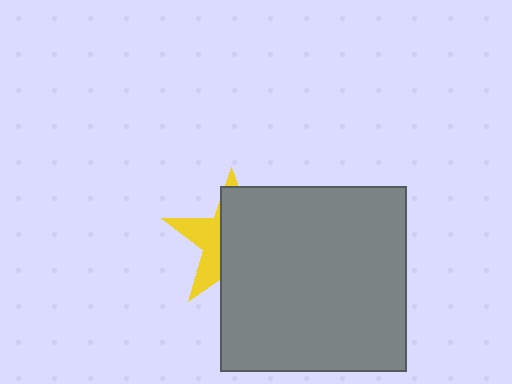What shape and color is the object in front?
The object in front is a gray square.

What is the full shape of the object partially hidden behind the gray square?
The partially hidden object is a yellow star.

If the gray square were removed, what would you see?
You would see the complete yellow star.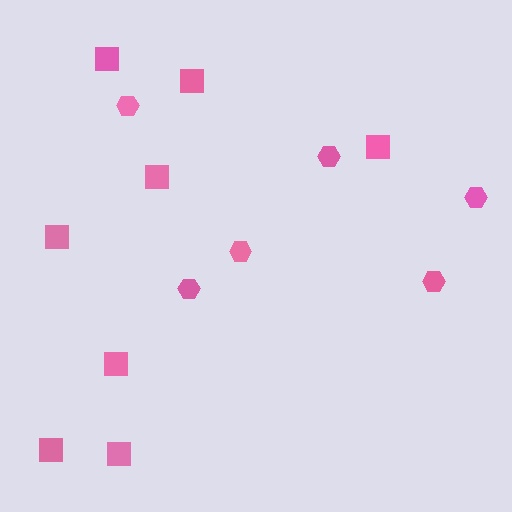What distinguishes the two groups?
There are 2 groups: one group of hexagons (6) and one group of squares (8).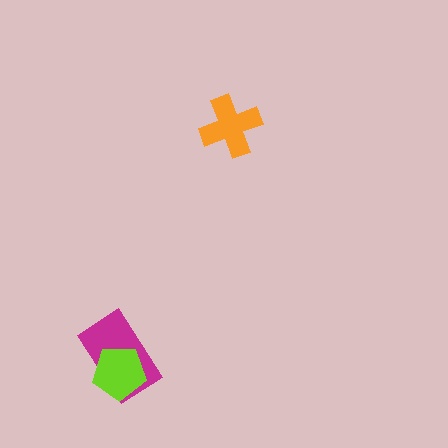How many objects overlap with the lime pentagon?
1 object overlaps with the lime pentagon.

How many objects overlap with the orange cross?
0 objects overlap with the orange cross.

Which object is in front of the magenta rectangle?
The lime pentagon is in front of the magenta rectangle.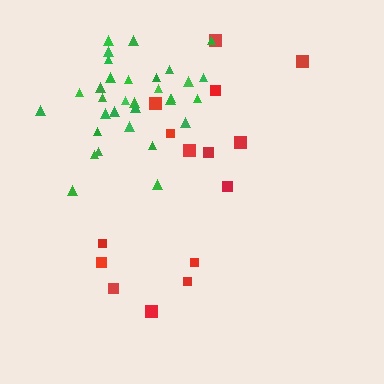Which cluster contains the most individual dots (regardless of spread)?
Green (34).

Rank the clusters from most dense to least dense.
green, red.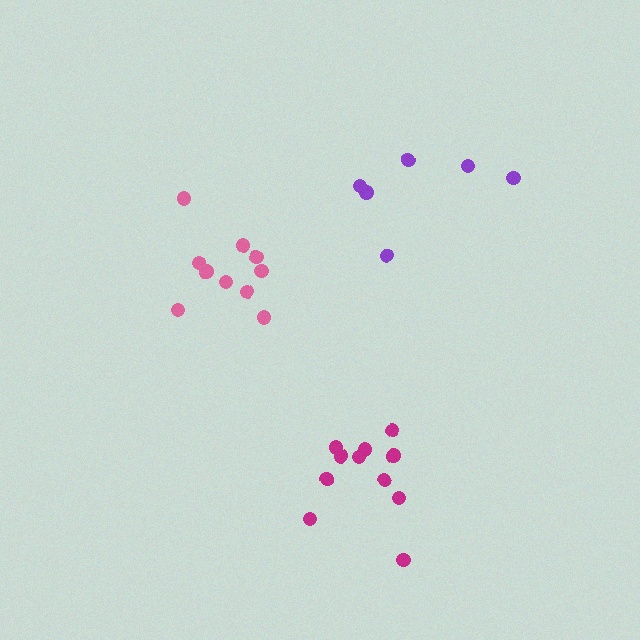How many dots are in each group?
Group 1: 6 dots, Group 2: 11 dots, Group 3: 10 dots (27 total).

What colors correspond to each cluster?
The clusters are colored: purple, magenta, pink.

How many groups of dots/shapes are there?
There are 3 groups.